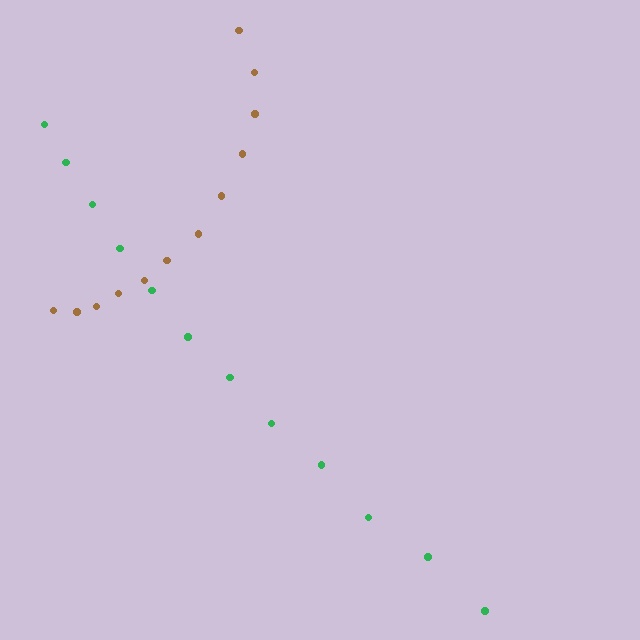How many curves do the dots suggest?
There are 2 distinct paths.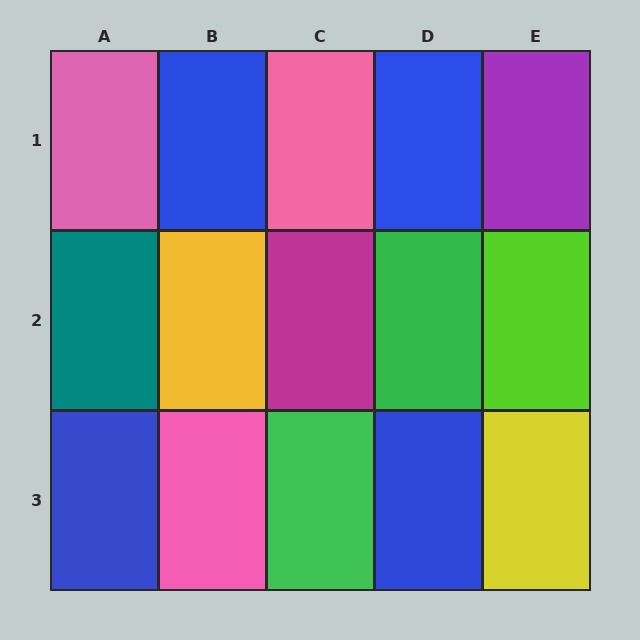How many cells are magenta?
1 cell is magenta.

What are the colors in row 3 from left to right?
Blue, pink, green, blue, yellow.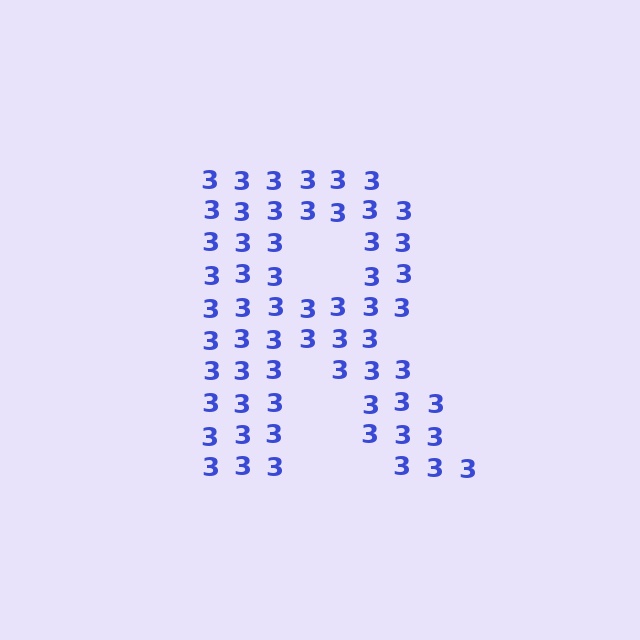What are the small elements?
The small elements are digit 3's.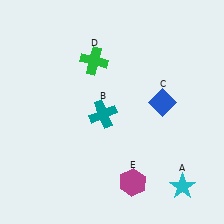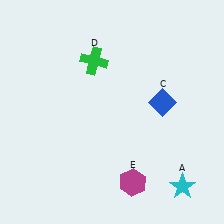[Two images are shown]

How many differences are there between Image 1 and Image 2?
There is 1 difference between the two images.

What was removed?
The teal cross (B) was removed in Image 2.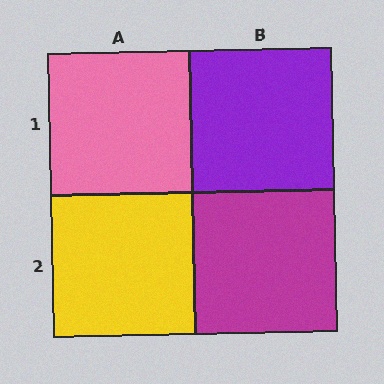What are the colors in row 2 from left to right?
Yellow, magenta.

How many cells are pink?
1 cell is pink.